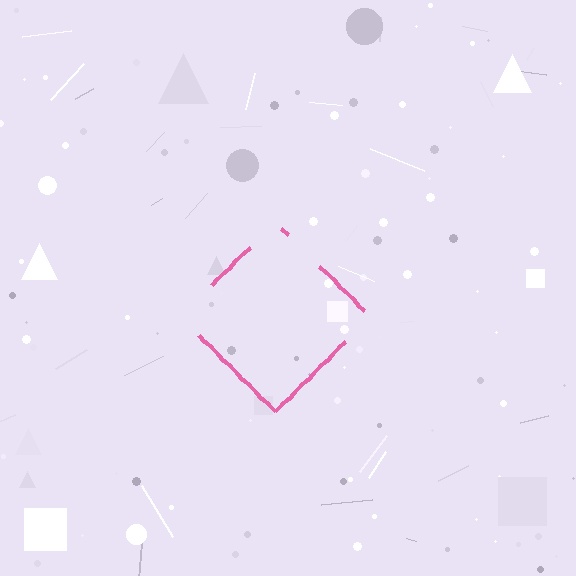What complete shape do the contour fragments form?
The contour fragments form a diamond.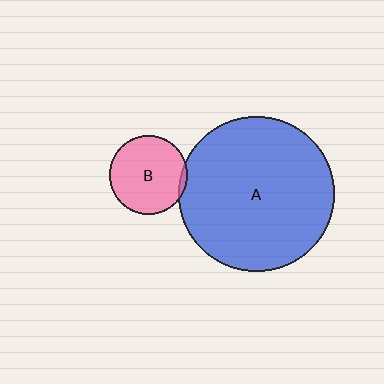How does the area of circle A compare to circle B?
Approximately 3.9 times.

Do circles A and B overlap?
Yes.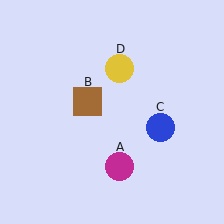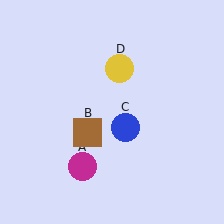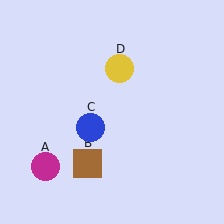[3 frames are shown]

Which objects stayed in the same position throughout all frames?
Yellow circle (object D) remained stationary.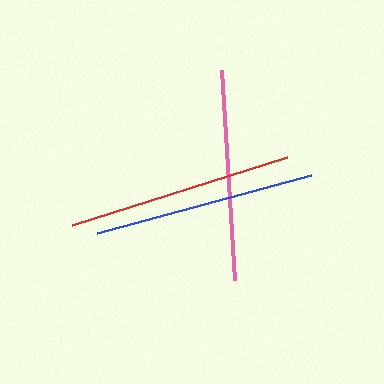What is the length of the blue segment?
The blue segment is approximately 222 pixels long.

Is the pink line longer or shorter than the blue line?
The blue line is longer than the pink line.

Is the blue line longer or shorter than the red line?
The red line is longer than the blue line.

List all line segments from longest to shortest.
From longest to shortest: red, blue, pink.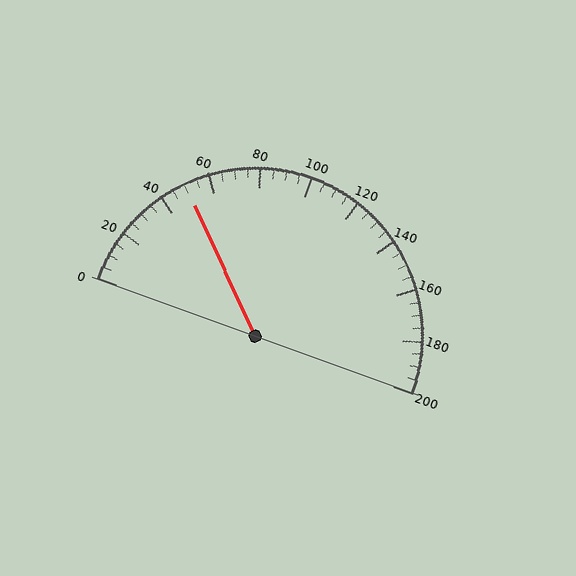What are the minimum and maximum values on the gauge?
The gauge ranges from 0 to 200.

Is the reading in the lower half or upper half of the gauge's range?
The reading is in the lower half of the range (0 to 200).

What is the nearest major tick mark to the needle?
The nearest major tick mark is 40.